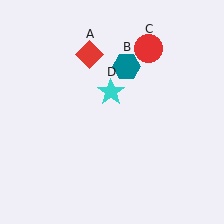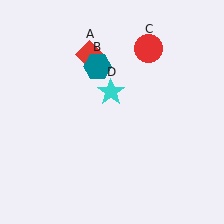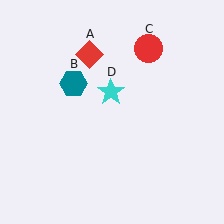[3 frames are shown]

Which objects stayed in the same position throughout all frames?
Red diamond (object A) and red circle (object C) and cyan star (object D) remained stationary.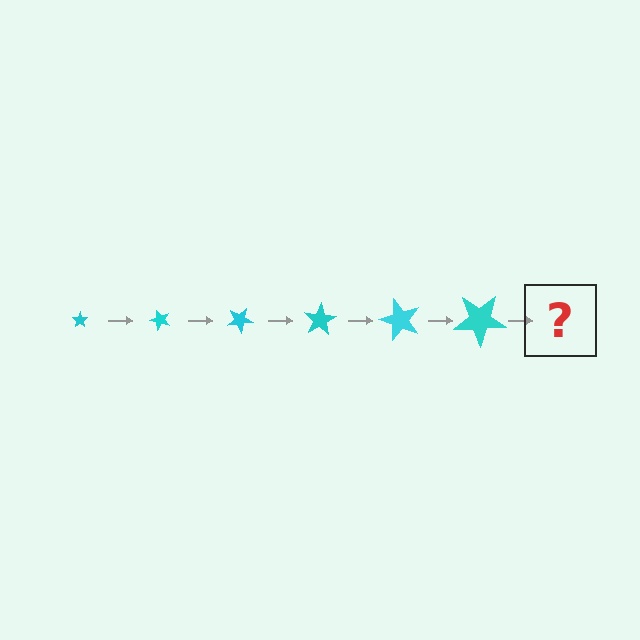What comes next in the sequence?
The next element should be a star, larger than the previous one and rotated 300 degrees from the start.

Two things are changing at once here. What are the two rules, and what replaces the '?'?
The two rules are that the star grows larger each step and it rotates 50 degrees each step. The '?' should be a star, larger than the previous one and rotated 300 degrees from the start.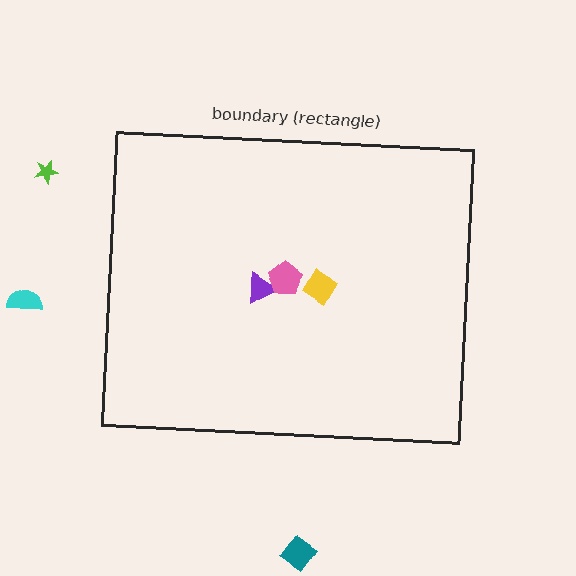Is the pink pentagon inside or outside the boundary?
Inside.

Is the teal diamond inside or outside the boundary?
Outside.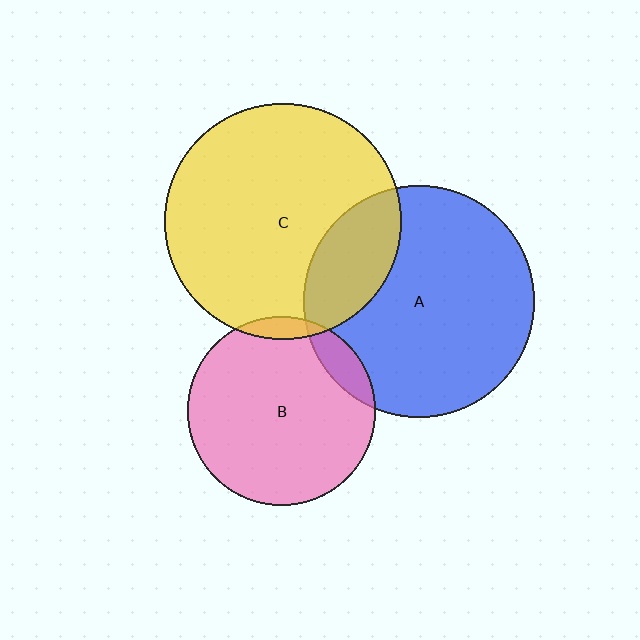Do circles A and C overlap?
Yes.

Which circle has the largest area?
Circle C (yellow).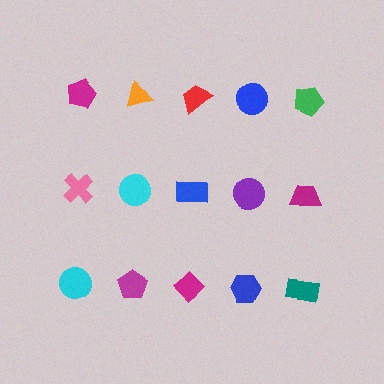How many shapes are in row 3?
5 shapes.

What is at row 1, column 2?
An orange triangle.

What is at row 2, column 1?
A pink cross.